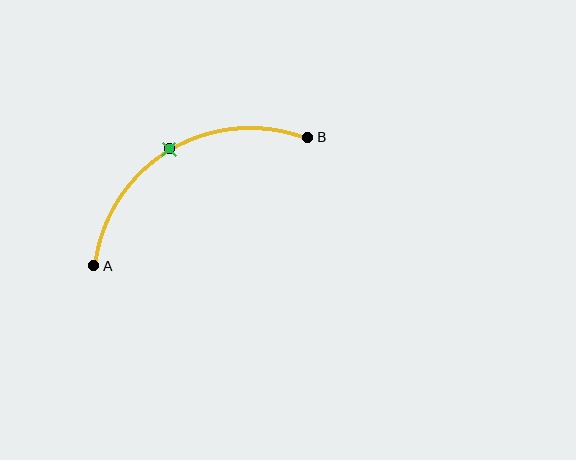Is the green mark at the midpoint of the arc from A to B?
Yes. The green mark lies on the arc at equal arc-length from both A and B — it is the arc midpoint.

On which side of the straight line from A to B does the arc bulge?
The arc bulges above the straight line connecting A and B.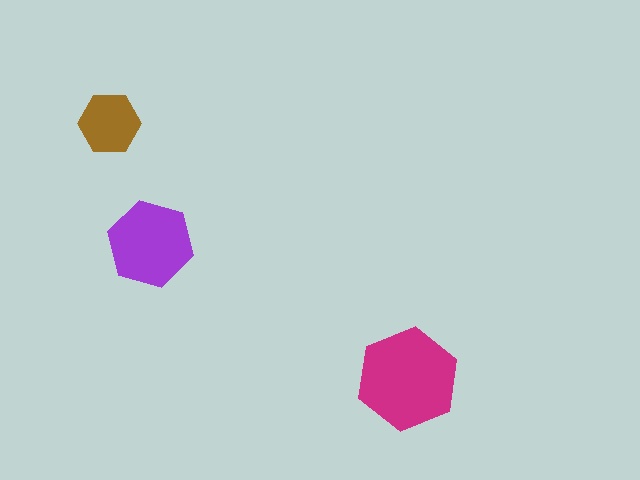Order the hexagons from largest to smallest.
the magenta one, the purple one, the brown one.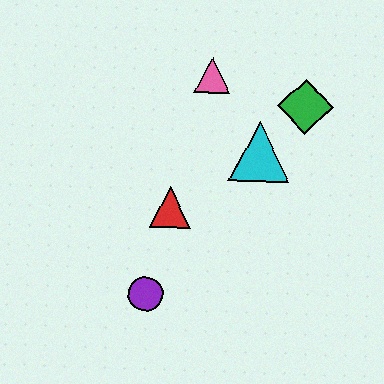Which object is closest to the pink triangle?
The cyan triangle is closest to the pink triangle.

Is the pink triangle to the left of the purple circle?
No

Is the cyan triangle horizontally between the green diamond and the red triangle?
Yes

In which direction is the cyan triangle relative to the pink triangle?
The cyan triangle is below the pink triangle.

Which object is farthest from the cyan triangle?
The purple circle is farthest from the cyan triangle.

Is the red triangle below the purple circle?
No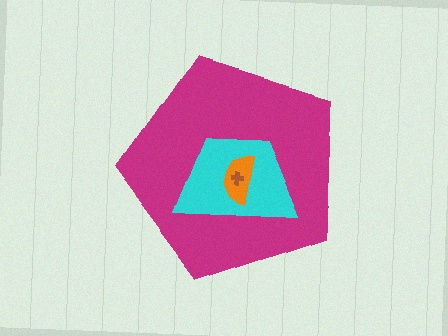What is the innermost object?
The brown cross.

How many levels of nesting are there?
4.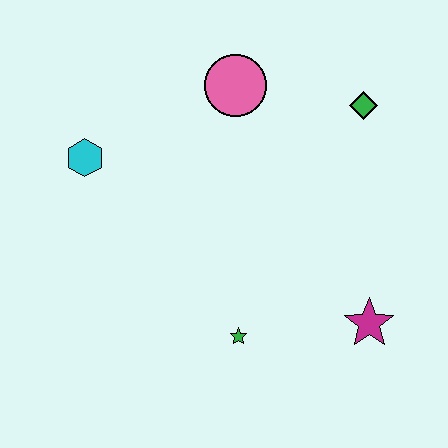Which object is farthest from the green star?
The green diamond is farthest from the green star.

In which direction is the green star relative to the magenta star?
The green star is to the left of the magenta star.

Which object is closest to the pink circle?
The green diamond is closest to the pink circle.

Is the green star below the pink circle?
Yes